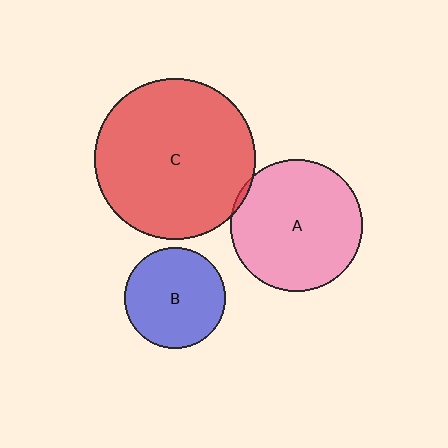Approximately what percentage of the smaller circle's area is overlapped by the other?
Approximately 5%.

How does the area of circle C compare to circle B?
Approximately 2.5 times.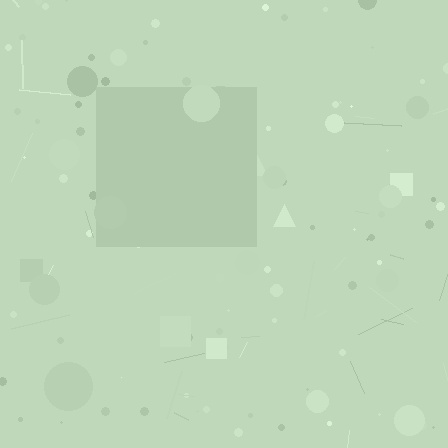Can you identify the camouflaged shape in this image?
The camouflaged shape is a square.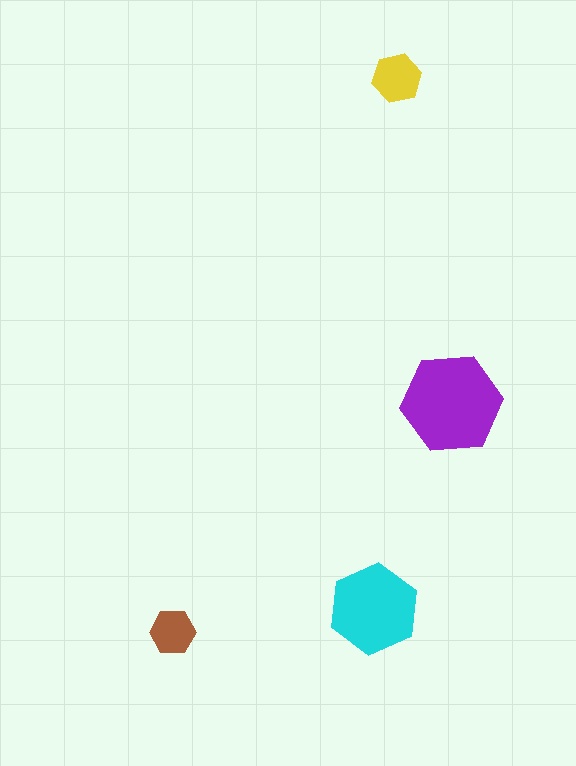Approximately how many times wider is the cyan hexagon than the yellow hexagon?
About 2 times wider.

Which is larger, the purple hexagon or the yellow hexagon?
The purple one.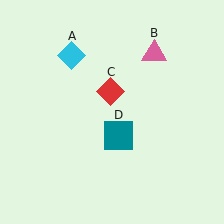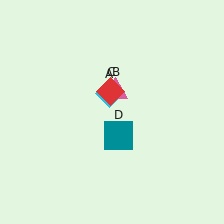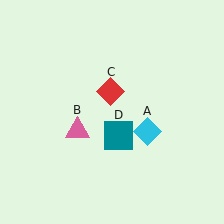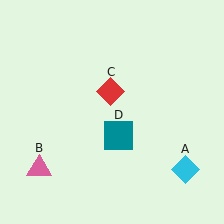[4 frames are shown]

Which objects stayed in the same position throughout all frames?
Red diamond (object C) and teal square (object D) remained stationary.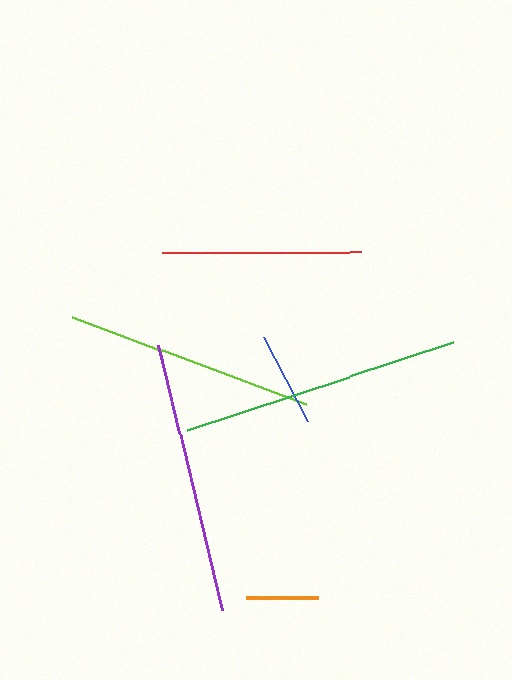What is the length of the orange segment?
The orange segment is approximately 73 pixels long.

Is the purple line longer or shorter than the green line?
The green line is longer than the purple line.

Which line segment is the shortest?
The orange line is the shortest at approximately 73 pixels.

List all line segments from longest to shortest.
From longest to shortest: green, purple, lime, red, blue, orange.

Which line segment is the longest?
The green line is the longest at approximately 280 pixels.